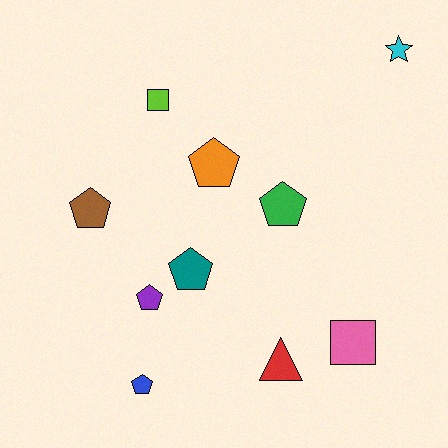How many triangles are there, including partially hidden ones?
There is 1 triangle.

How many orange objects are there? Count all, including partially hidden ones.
There is 1 orange object.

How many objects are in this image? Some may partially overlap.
There are 10 objects.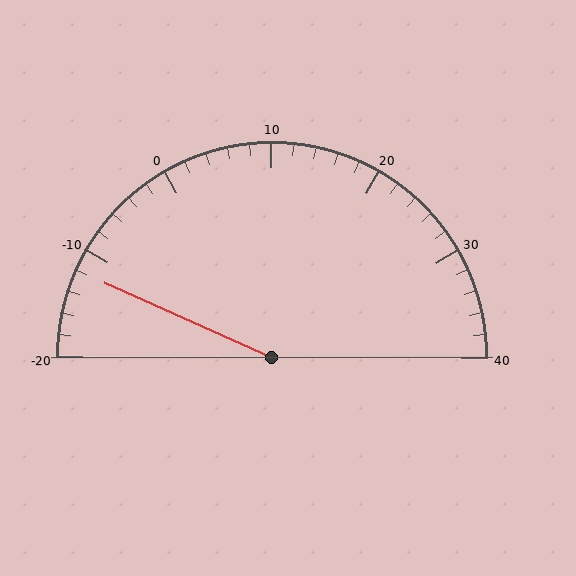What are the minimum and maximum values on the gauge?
The gauge ranges from -20 to 40.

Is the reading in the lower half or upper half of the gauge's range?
The reading is in the lower half of the range (-20 to 40).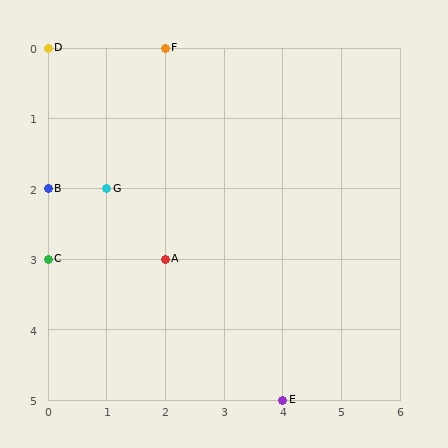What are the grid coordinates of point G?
Point G is at grid coordinates (1, 2).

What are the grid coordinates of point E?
Point E is at grid coordinates (4, 5).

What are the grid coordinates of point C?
Point C is at grid coordinates (0, 3).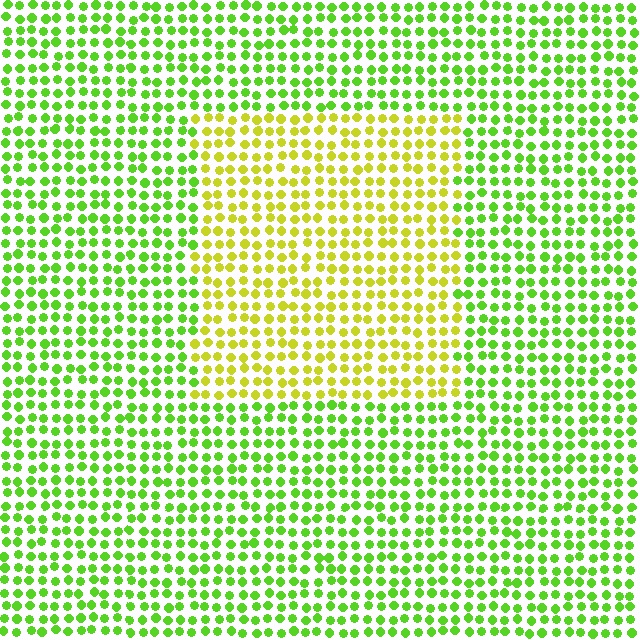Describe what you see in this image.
The image is filled with small lime elements in a uniform arrangement. A rectangle-shaped region is visible where the elements are tinted to a slightly different hue, forming a subtle color boundary.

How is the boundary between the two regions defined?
The boundary is defined purely by a slight shift in hue (about 39 degrees). Spacing, size, and orientation are identical on both sides.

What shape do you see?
I see a rectangle.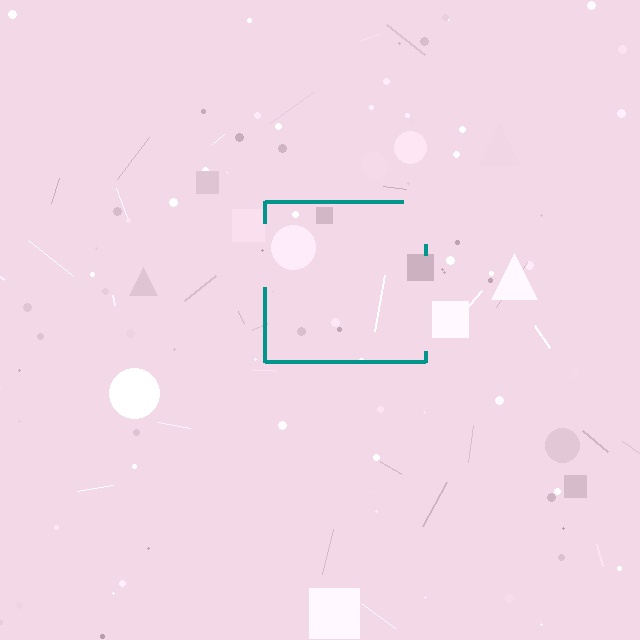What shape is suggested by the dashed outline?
The dashed outline suggests a square.